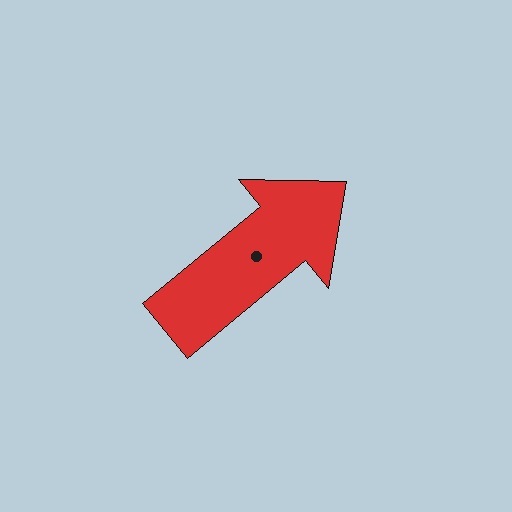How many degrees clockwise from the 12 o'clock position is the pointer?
Approximately 50 degrees.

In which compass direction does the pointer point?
Northeast.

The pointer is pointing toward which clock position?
Roughly 2 o'clock.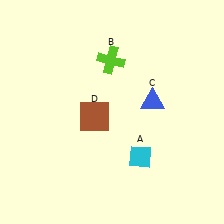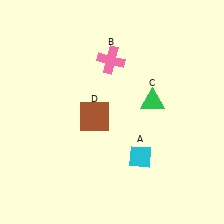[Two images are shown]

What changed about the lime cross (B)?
In Image 1, B is lime. In Image 2, it changed to pink.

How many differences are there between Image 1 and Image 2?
There are 2 differences between the two images.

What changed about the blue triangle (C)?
In Image 1, C is blue. In Image 2, it changed to green.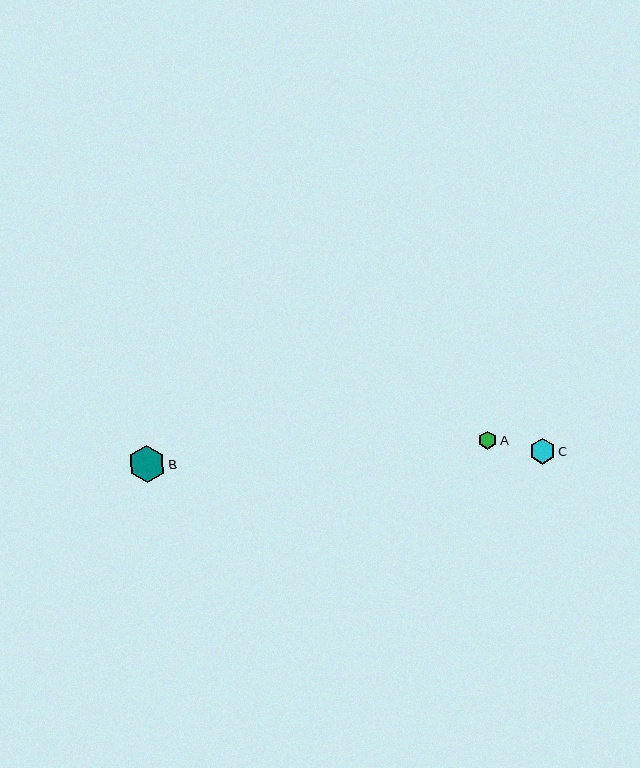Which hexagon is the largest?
Hexagon B is the largest with a size of approximately 37 pixels.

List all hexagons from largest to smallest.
From largest to smallest: B, C, A.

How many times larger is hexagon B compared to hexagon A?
Hexagon B is approximately 2.1 times the size of hexagon A.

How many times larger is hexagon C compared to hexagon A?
Hexagon C is approximately 1.4 times the size of hexagon A.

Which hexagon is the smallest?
Hexagon A is the smallest with a size of approximately 18 pixels.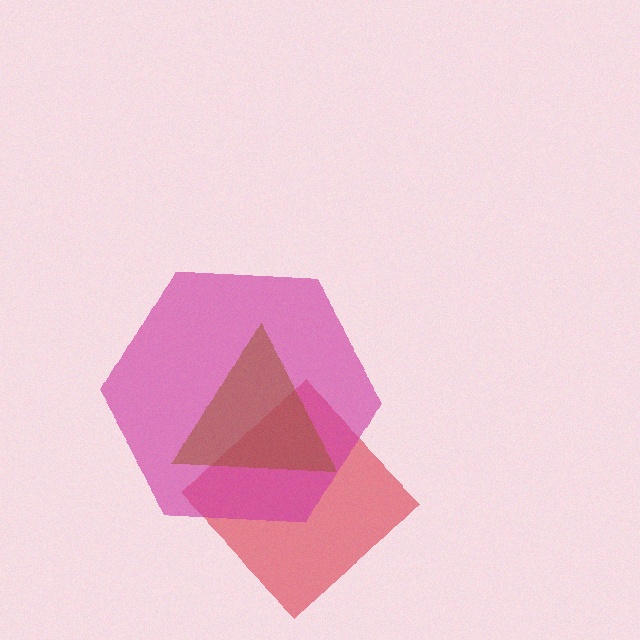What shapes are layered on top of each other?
The layered shapes are: a red diamond, a magenta hexagon, a brown triangle.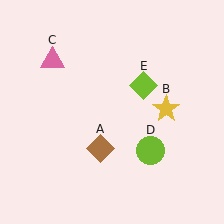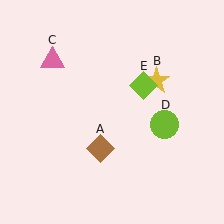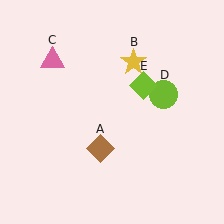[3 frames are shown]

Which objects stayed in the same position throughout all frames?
Brown diamond (object A) and pink triangle (object C) and lime diamond (object E) remained stationary.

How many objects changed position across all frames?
2 objects changed position: yellow star (object B), lime circle (object D).